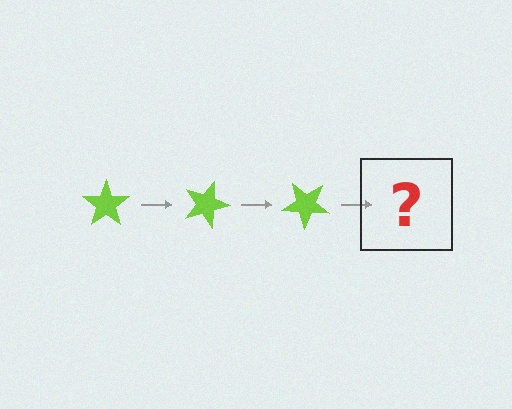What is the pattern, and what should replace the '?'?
The pattern is that the star rotates 20 degrees each step. The '?' should be a lime star rotated 60 degrees.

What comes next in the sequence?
The next element should be a lime star rotated 60 degrees.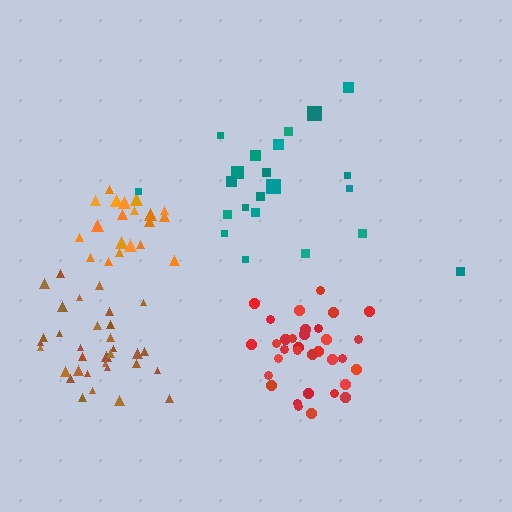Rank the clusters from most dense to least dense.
red, brown, orange, teal.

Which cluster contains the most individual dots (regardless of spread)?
Red (33).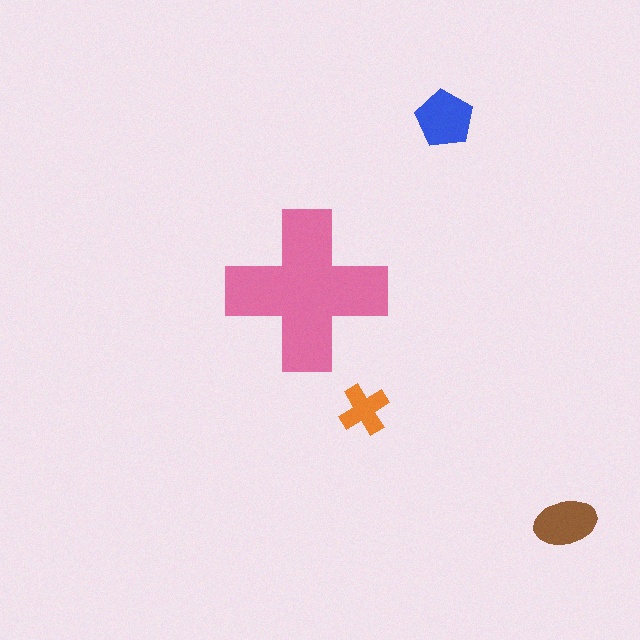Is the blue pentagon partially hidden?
No, the blue pentagon is fully visible.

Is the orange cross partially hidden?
No, the orange cross is fully visible.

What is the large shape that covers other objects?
A pink cross.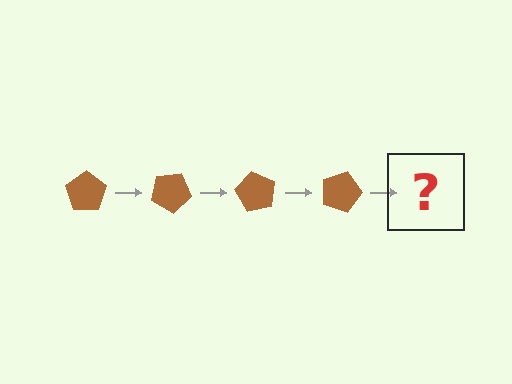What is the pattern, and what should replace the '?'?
The pattern is that the pentagon rotates 30 degrees each step. The '?' should be a brown pentagon rotated 120 degrees.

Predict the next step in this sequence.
The next step is a brown pentagon rotated 120 degrees.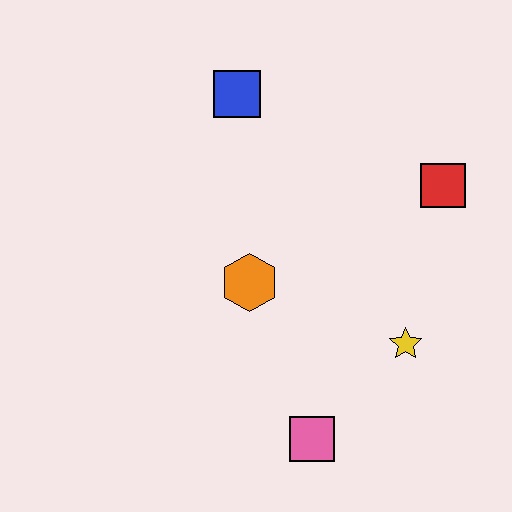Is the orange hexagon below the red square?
Yes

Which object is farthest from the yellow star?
The blue square is farthest from the yellow star.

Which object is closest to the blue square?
The orange hexagon is closest to the blue square.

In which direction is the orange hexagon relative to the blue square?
The orange hexagon is below the blue square.